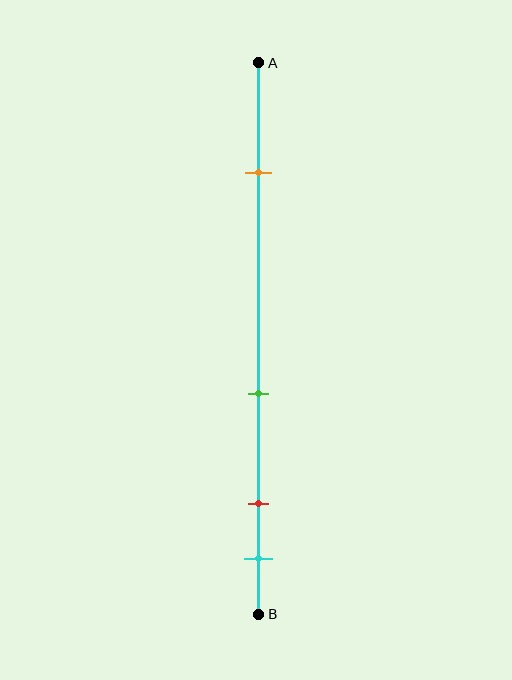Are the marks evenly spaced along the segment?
No, the marks are not evenly spaced.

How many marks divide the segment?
There are 4 marks dividing the segment.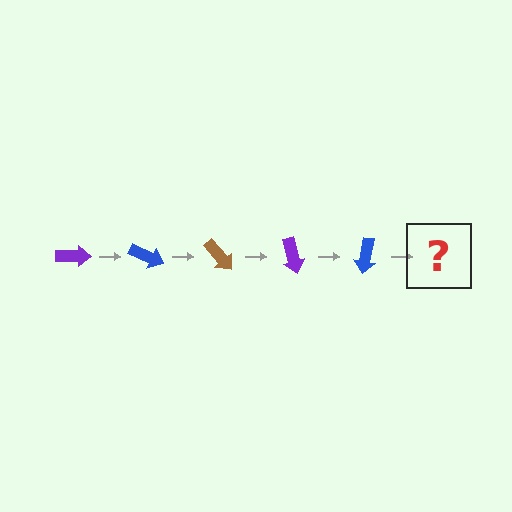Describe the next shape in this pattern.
It should be a brown arrow, rotated 125 degrees from the start.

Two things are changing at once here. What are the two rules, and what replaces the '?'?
The two rules are that it rotates 25 degrees each step and the color cycles through purple, blue, and brown. The '?' should be a brown arrow, rotated 125 degrees from the start.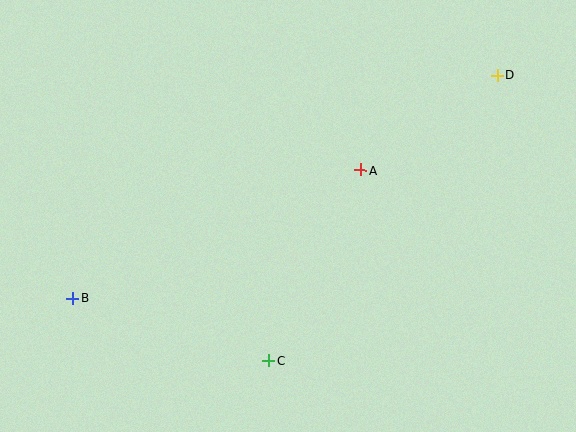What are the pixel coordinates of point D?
Point D is at (497, 75).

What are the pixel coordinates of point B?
Point B is at (73, 298).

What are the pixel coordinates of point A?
Point A is at (361, 170).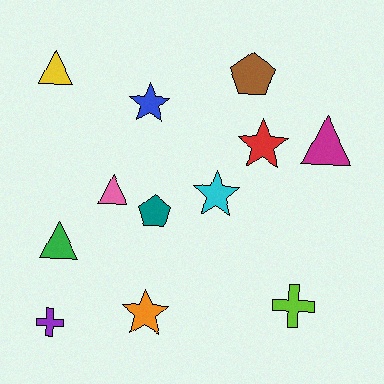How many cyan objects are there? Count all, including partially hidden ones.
There is 1 cyan object.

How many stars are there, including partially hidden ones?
There are 4 stars.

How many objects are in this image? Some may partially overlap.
There are 12 objects.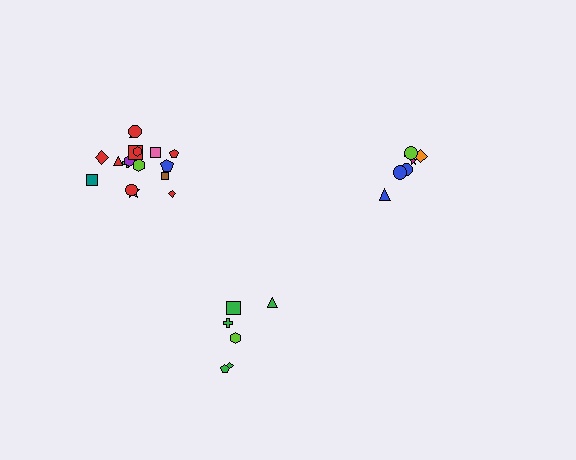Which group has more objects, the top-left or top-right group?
The top-left group.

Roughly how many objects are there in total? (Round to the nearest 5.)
Roughly 30 objects in total.